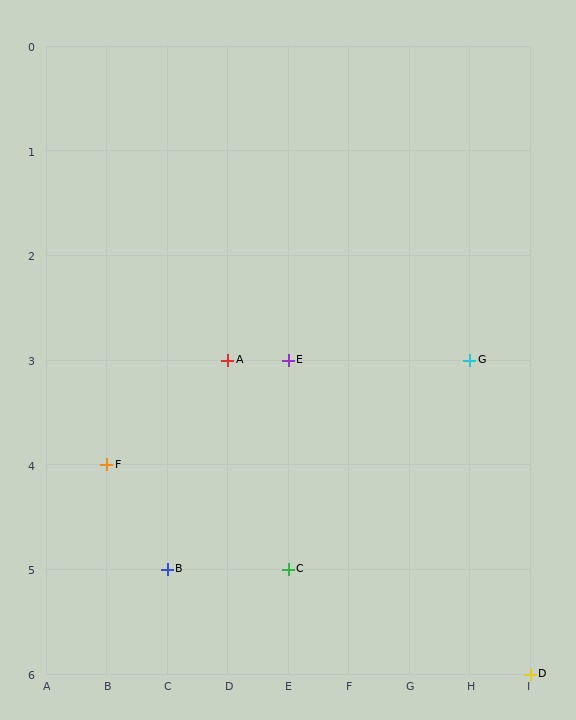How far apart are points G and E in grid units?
Points G and E are 3 columns apart.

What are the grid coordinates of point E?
Point E is at grid coordinates (E, 3).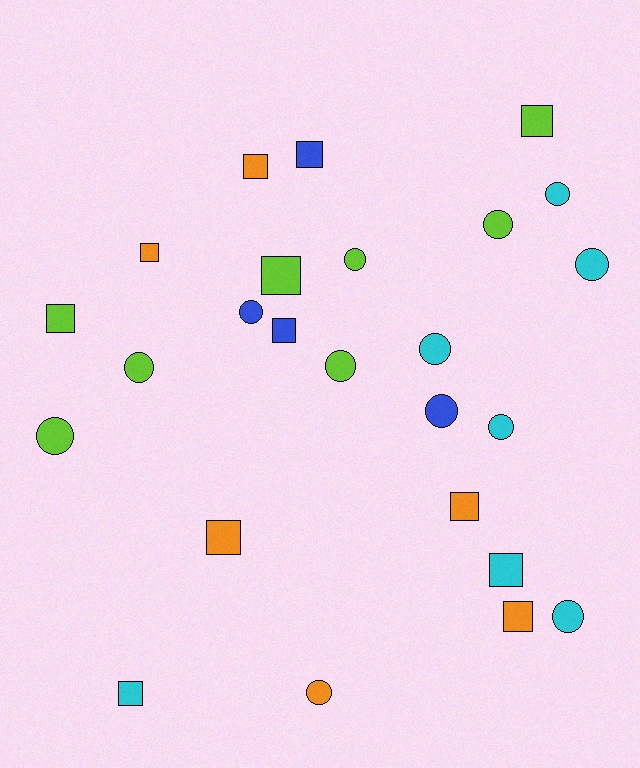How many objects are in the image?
There are 25 objects.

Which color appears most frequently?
Lime, with 8 objects.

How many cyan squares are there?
There are 2 cyan squares.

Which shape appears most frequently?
Circle, with 13 objects.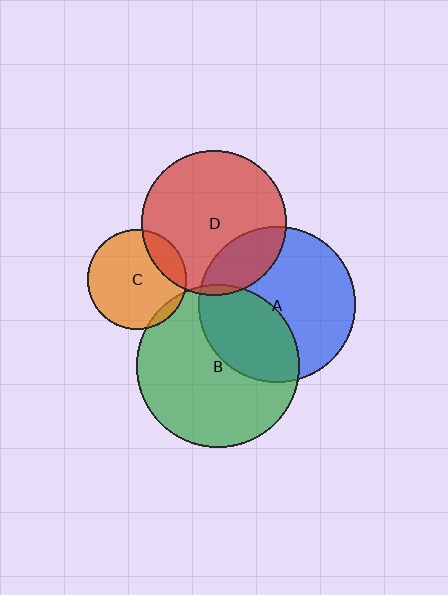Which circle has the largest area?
Circle B (green).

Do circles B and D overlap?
Yes.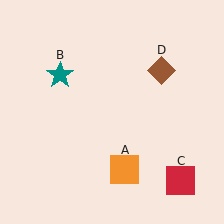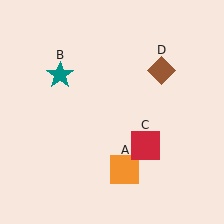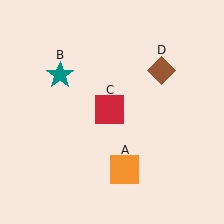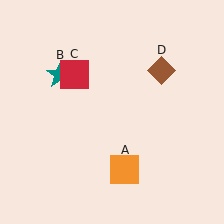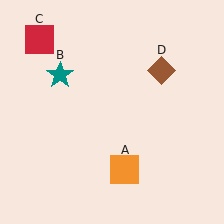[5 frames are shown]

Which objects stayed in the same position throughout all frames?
Orange square (object A) and teal star (object B) and brown diamond (object D) remained stationary.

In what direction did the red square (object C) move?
The red square (object C) moved up and to the left.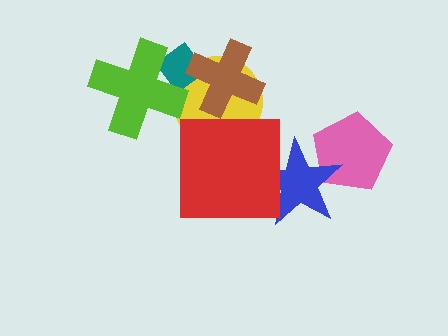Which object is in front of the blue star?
The red square is in front of the blue star.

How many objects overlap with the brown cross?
2 objects overlap with the brown cross.